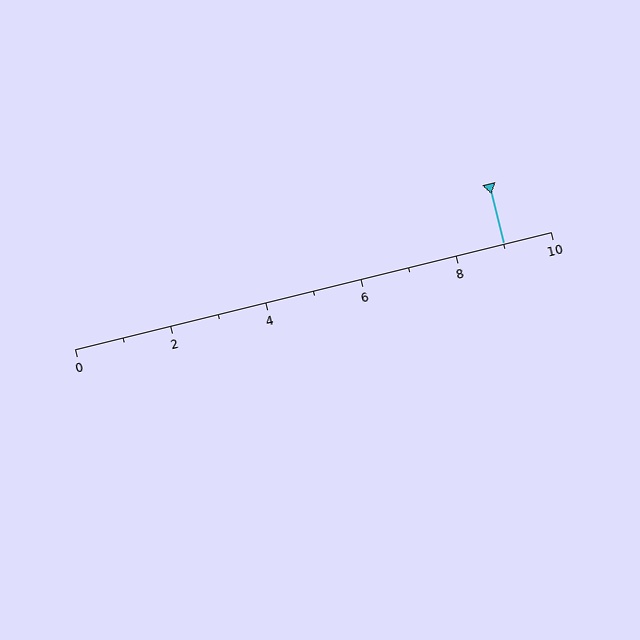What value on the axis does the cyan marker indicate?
The marker indicates approximately 9.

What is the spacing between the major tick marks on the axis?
The major ticks are spaced 2 apart.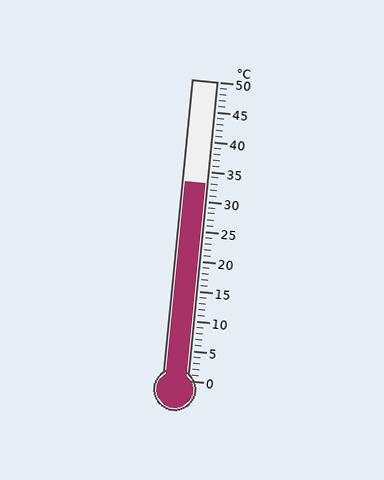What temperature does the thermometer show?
The thermometer shows approximately 33°C.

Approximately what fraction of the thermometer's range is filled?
The thermometer is filled to approximately 65% of its range.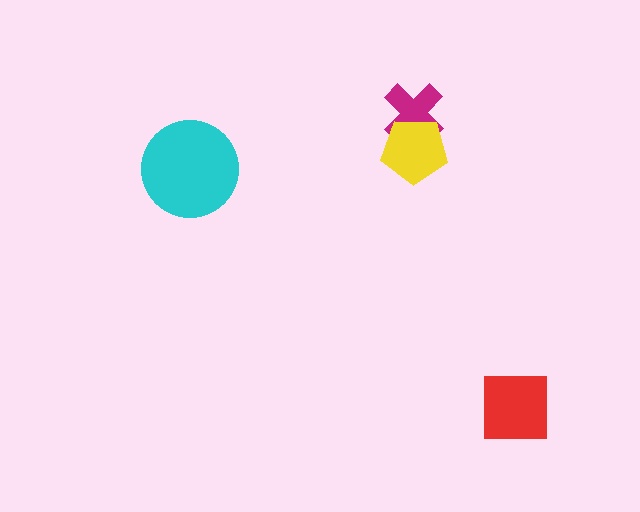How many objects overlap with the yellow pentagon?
1 object overlaps with the yellow pentagon.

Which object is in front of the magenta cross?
The yellow pentagon is in front of the magenta cross.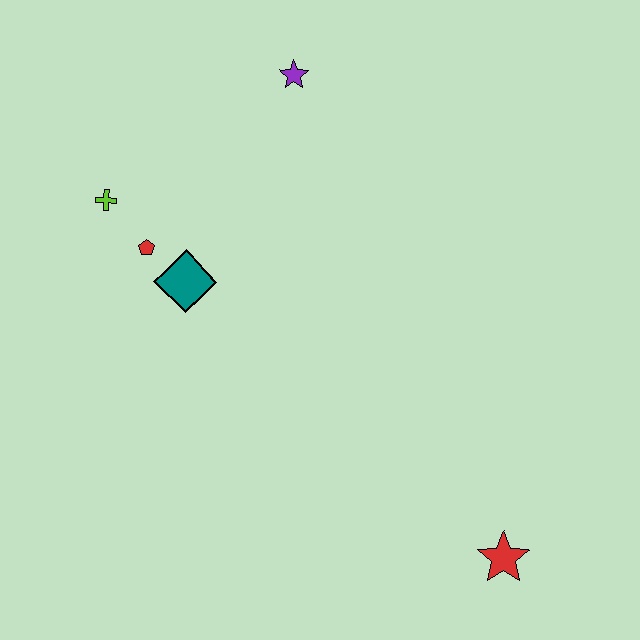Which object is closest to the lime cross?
The red pentagon is closest to the lime cross.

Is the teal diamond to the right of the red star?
No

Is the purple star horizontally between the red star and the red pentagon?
Yes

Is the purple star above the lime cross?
Yes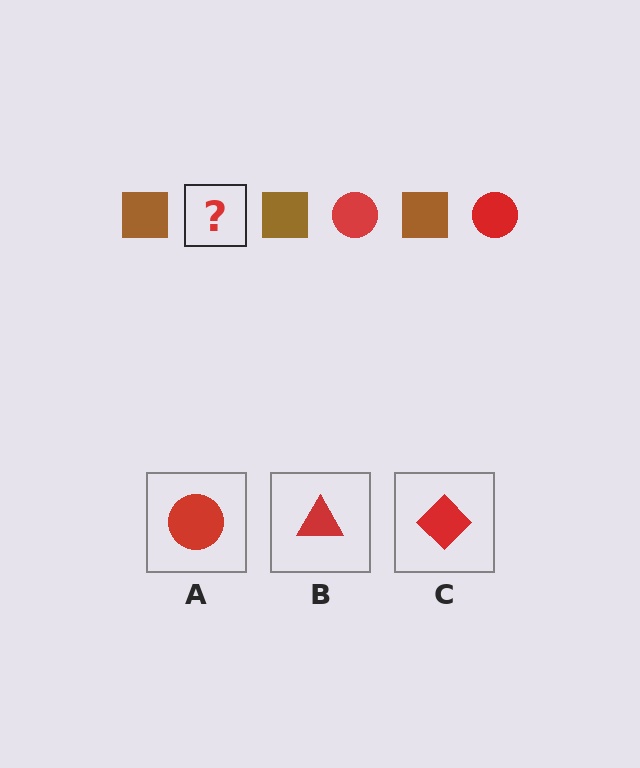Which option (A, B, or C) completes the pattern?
A.